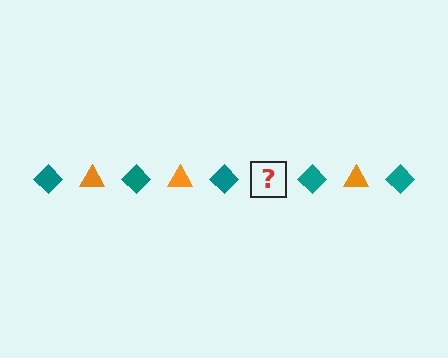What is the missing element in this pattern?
The missing element is an orange triangle.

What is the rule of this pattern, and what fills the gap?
The rule is that the pattern alternates between teal diamond and orange triangle. The gap should be filled with an orange triangle.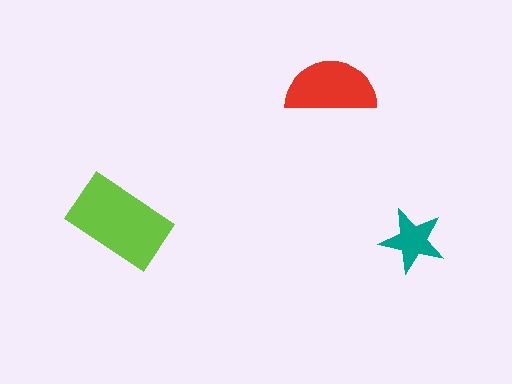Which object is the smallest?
The teal star.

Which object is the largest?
The lime rectangle.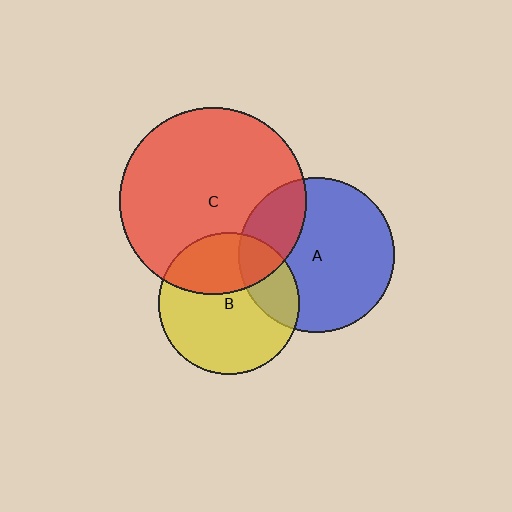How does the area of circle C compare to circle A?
Approximately 1.5 times.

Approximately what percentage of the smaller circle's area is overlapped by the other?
Approximately 35%.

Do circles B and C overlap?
Yes.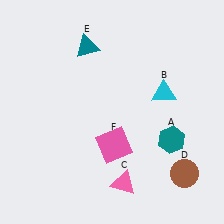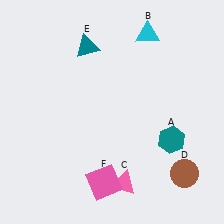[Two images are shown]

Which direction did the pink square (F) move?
The pink square (F) moved down.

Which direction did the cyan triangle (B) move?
The cyan triangle (B) moved up.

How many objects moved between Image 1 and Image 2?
2 objects moved between the two images.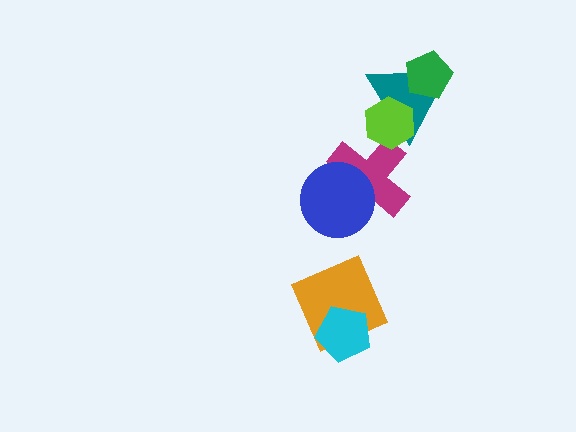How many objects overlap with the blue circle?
1 object overlaps with the blue circle.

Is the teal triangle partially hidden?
Yes, it is partially covered by another shape.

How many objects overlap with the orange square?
1 object overlaps with the orange square.